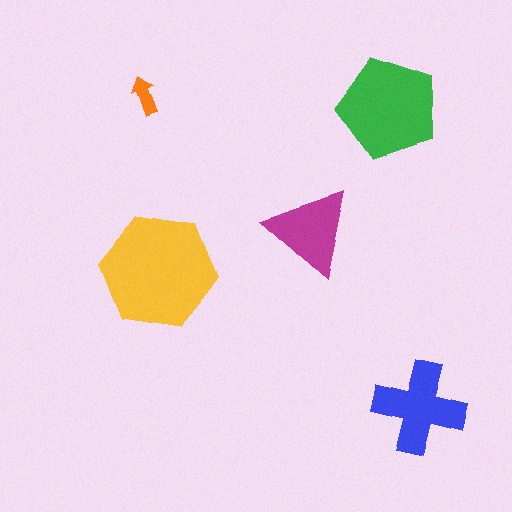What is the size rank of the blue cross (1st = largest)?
3rd.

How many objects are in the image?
There are 5 objects in the image.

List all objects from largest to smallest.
The yellow hexagon, the green pentagon, the blue cross, the magenta triangle, the orange arrow.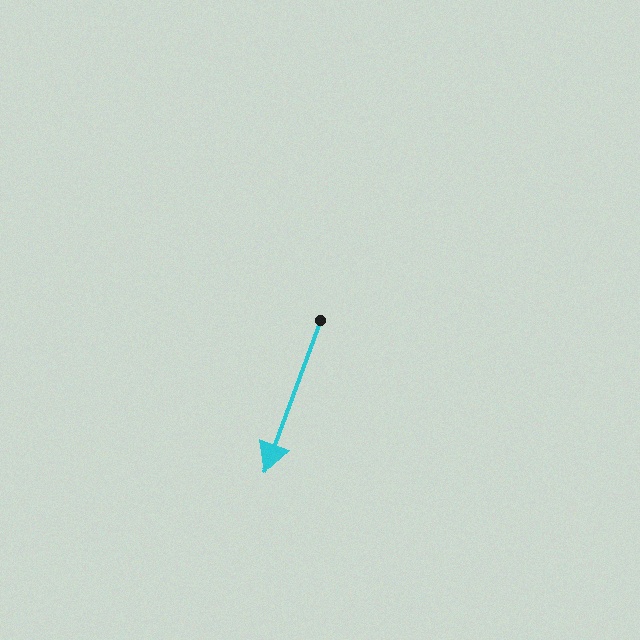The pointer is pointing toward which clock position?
Roughly 7 o'clock.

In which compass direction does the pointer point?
South.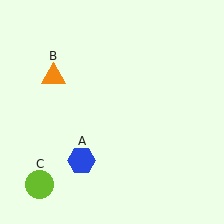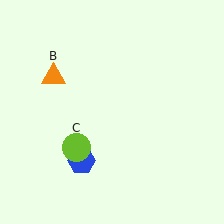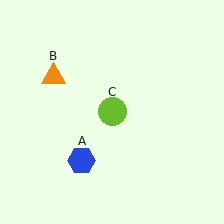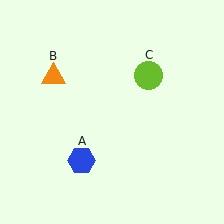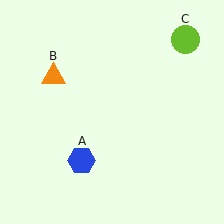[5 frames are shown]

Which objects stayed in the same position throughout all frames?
Blue hexagon (object A) and orange triangle (object B) remained stationary.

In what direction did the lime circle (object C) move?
The lime circle (object C) moved up and to the right.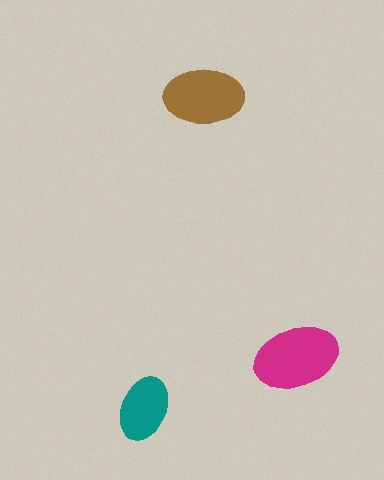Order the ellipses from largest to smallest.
the magenta one, the brown one, the teal one.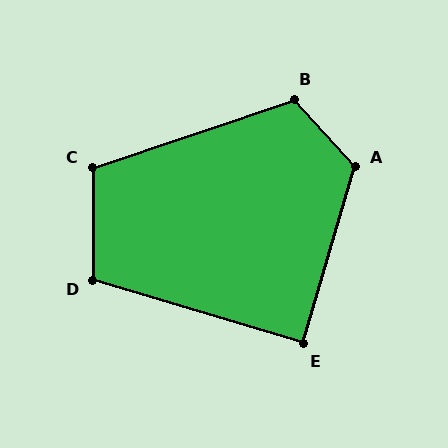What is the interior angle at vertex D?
Approximately 106 degrees (obtuse).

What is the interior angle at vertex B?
Approximately 113 degrees (obtuse).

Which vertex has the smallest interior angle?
E, at approximately 90 degrees.